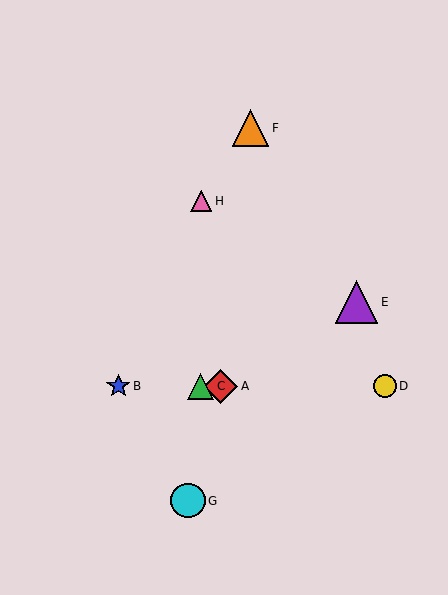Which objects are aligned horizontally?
Objects A, B, C, D are aligned horizontally.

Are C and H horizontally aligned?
No, C is at y≈386 and H is at y≈201.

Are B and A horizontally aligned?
Yes, both are at y≈386.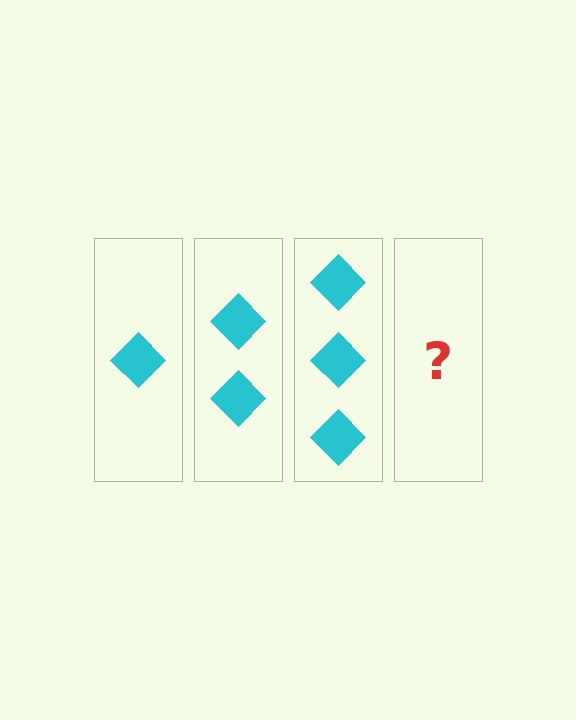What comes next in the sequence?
The next element should be 4 diamonds.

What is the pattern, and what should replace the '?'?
The pattern is that each step adds one more diamond. The '?' should be 4 diamonds.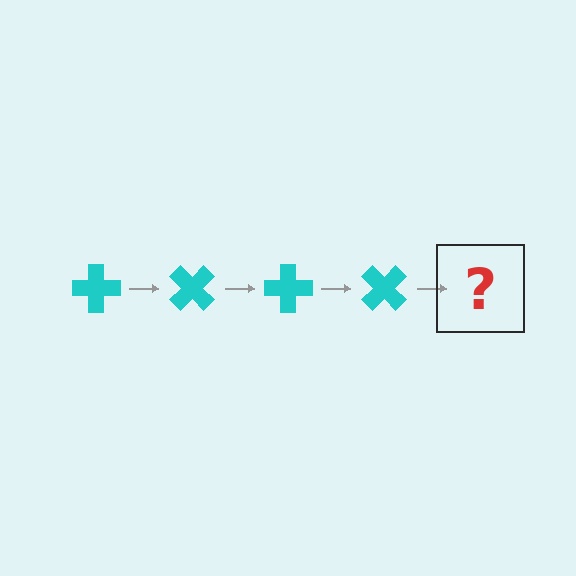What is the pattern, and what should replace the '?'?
The pattern is that the cross rotates 45 degrees each step. The '?' should be a cyan cross rotated 180 degrees.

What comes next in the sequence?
The next element should be a cyan cross rotated 180 degrees.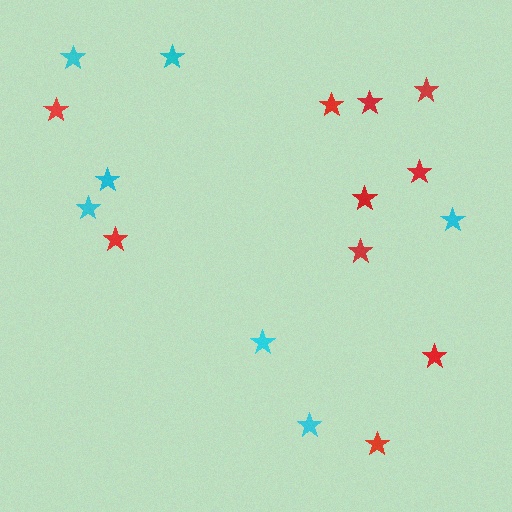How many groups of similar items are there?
There are 2 groups: one group of cyan stars (7) and one group of red stars (10).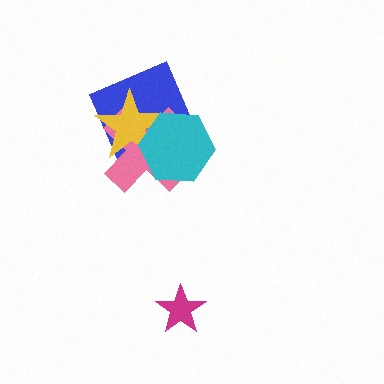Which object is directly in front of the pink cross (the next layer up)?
The yellow star is directly in front of the pink cross.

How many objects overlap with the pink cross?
3 objects overlap with the pink cross.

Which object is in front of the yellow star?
The cyan hexagon is in front of the yellow star.